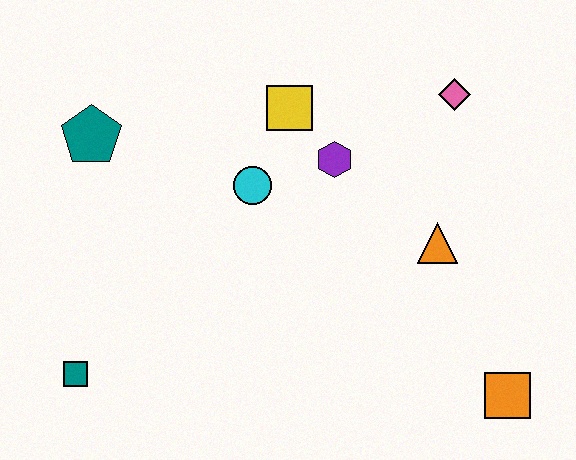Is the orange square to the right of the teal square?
Yes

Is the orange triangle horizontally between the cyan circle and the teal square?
No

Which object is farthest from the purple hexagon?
The teal square is farthest from the purple hexagon.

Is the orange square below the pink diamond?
Yes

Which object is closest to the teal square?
The teal pentagon is closest to the teal square.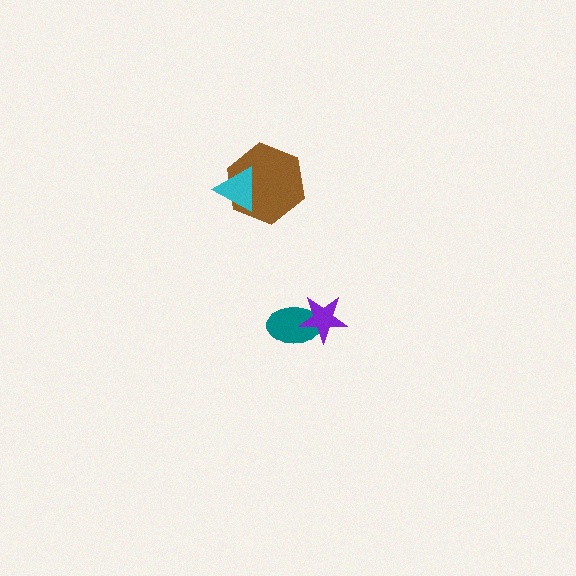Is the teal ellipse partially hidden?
Yes, it is partially covered by another shape.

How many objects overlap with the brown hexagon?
1 object overlaps with the brown hexagon.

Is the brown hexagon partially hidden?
Yes, it is partially covered by another shape.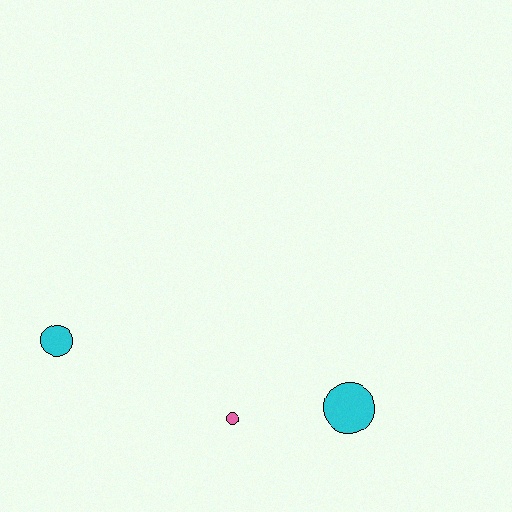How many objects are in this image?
There are 3 objects.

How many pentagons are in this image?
There are no pentagons.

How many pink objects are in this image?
There is 1 pink object.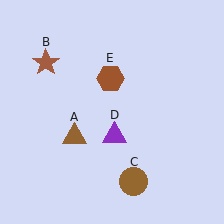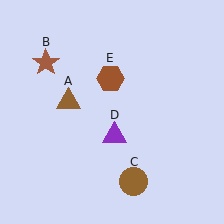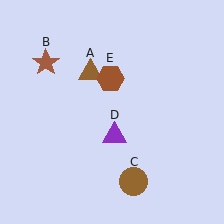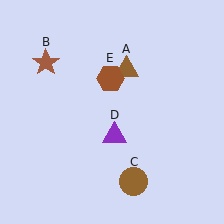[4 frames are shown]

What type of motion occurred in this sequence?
The brown triangle (object A) rotated clockwise around the center of the scene.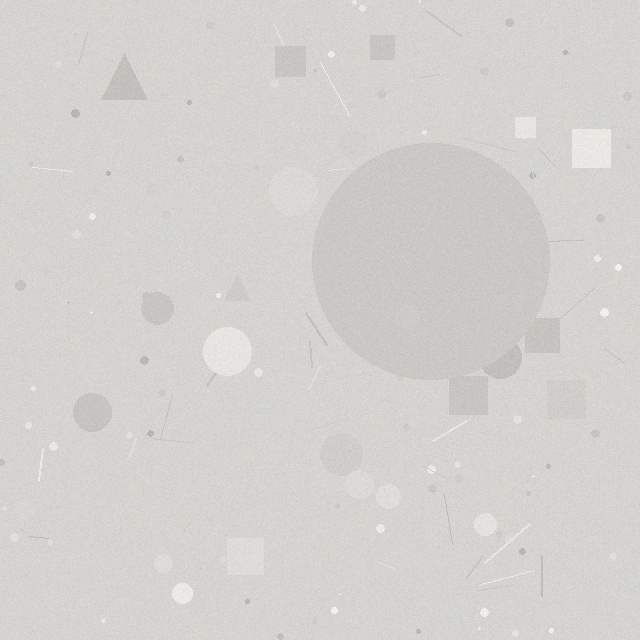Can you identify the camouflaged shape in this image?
The camouflaged shape is a circle.